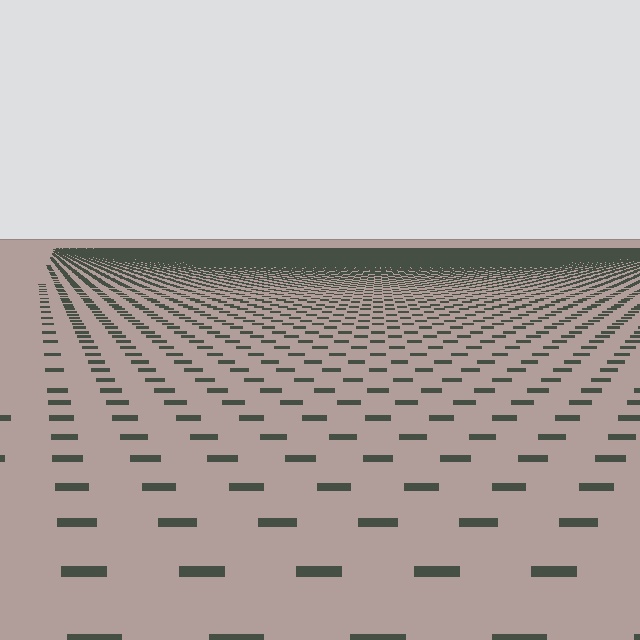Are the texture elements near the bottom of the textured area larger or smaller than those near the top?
Larger. Near the bottom, elements are closer to the viewer and appear at a bigger on-screen size.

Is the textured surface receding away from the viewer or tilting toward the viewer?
The surface is receding away from the viewer. Texture elements get smaller and denser toward the top.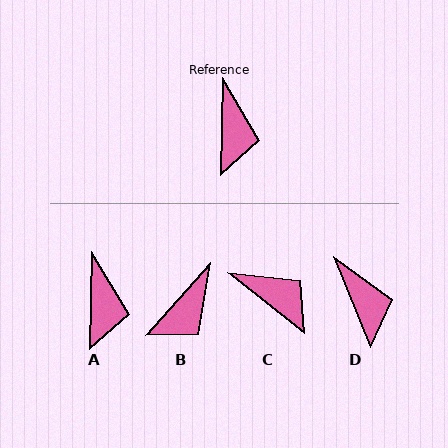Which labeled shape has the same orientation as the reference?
A.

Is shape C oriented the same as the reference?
No, it is off by about 52 degrees.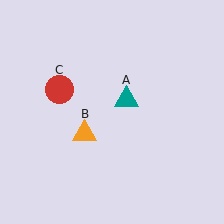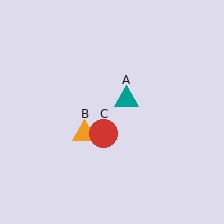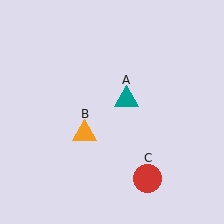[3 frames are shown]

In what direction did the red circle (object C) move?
The red circle (object C) moved down and to the right.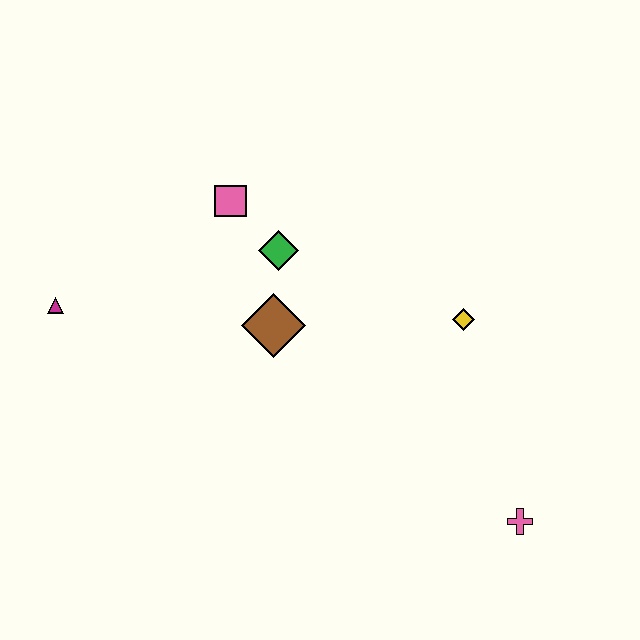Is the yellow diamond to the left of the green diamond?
No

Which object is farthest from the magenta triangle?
The pink cross is farthest from the magenta triangle.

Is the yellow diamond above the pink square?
No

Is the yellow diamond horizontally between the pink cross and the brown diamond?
Yes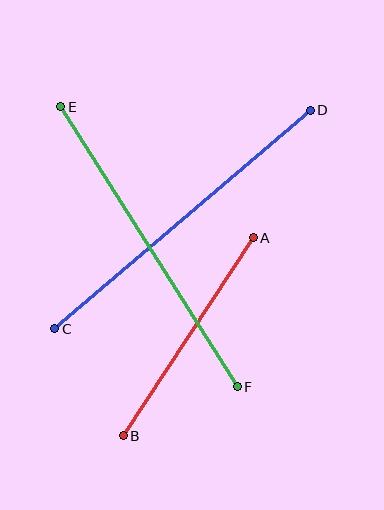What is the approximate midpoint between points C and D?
The midpoint is at approximately (183, 220) pixels.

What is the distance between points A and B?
The distance is approximately 237 pixels.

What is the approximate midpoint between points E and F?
The midpoint is at approximately (149, 247) pixels.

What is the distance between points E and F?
The distance is approximately 331 pixels.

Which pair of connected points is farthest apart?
Points C and D are farthest apart.